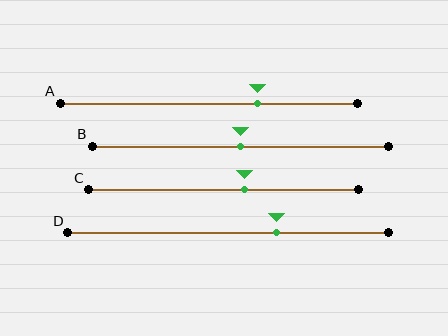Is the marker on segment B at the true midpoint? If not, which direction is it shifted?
Yes, the marker on segment B is at the true midpoint.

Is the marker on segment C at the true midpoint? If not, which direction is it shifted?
No, the marker on segment C is shifted to the right by about 8% of the segment length.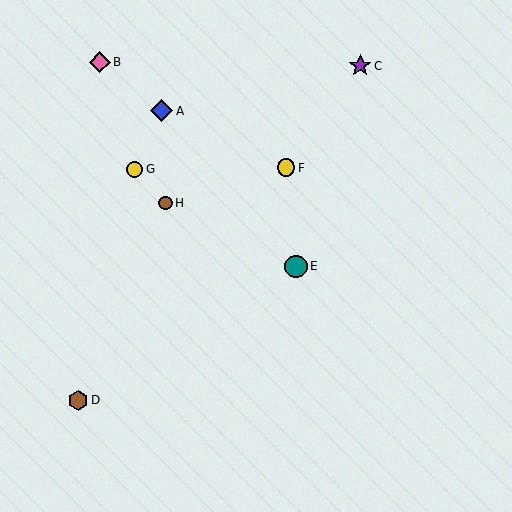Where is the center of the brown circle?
The center of the brown circle is at (166, 203).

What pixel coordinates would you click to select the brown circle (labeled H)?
Click at (166, 203) to select the brown circle H.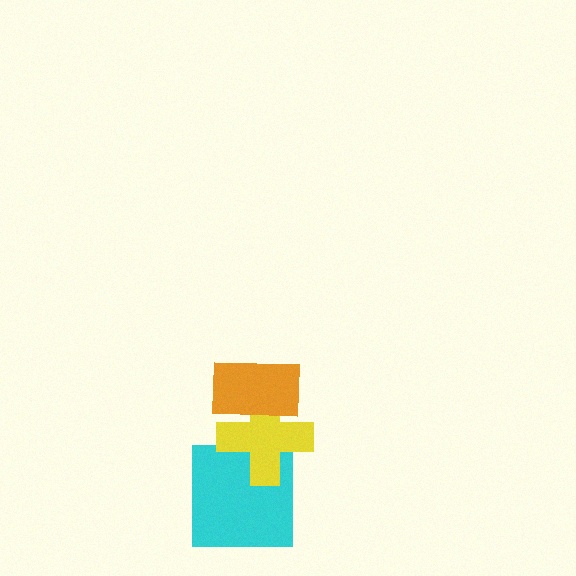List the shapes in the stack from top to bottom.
From top to bottom: the orange rectangle, the yellow cross, the cyan square.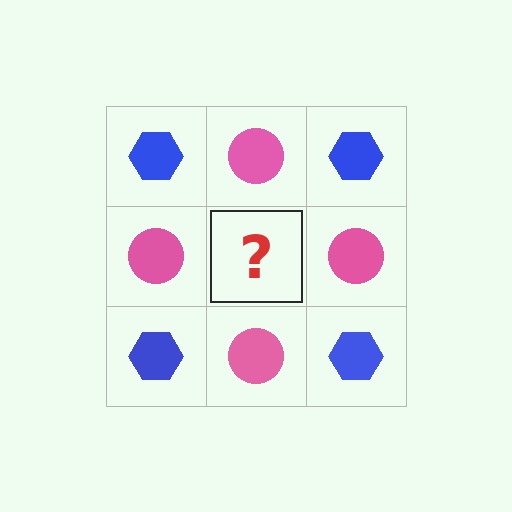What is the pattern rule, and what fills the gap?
The rule is that it alternates blue hexagon and pink circle in a checkerboard pattern. The gap should be filled with a blue hexagon.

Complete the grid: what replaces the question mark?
The question mark should be replaced with a blue hexagon.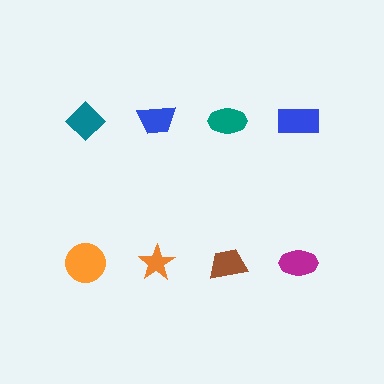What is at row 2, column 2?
An orange star.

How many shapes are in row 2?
4 shapes.